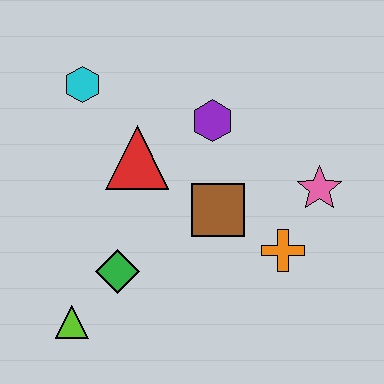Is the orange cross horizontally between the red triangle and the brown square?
No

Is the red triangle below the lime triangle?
No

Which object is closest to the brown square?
The orange cross is closest to the brown square.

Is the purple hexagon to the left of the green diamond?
No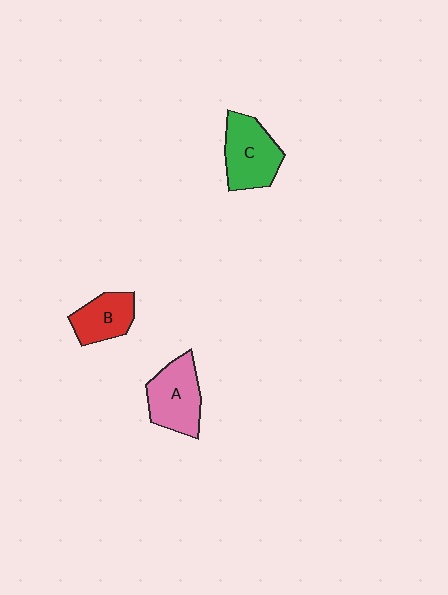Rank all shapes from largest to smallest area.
From largest to smallest: C (green), A (pink), B (red).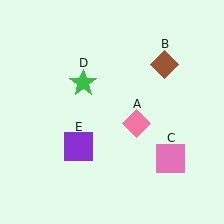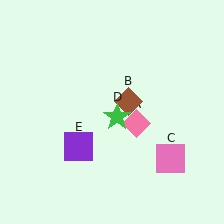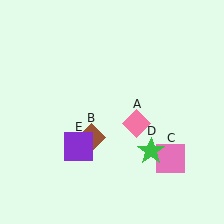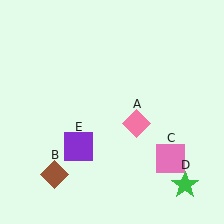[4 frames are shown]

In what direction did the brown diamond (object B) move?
The brown diamond (object B) moved down and to the left.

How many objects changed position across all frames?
2 objects changed position: brown diamond (object B), green star (object D).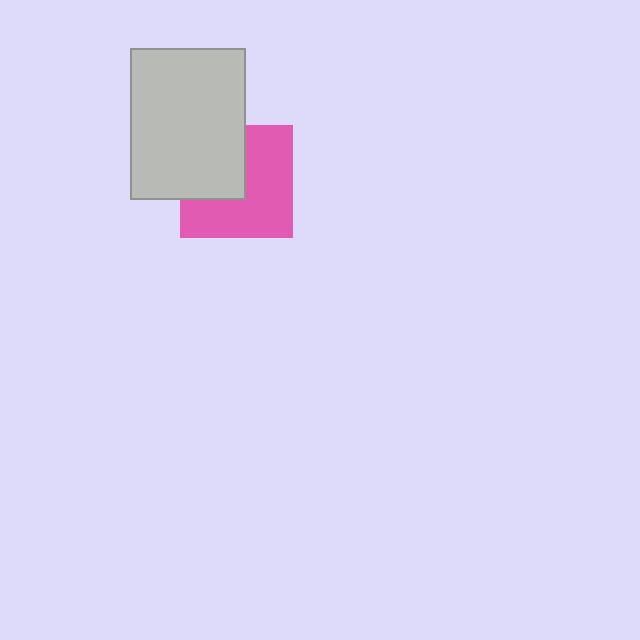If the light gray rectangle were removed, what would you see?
You would see the complete pink square.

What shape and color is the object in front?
The object in front is a light gray rectangle.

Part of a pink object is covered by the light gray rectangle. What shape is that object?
It is a square.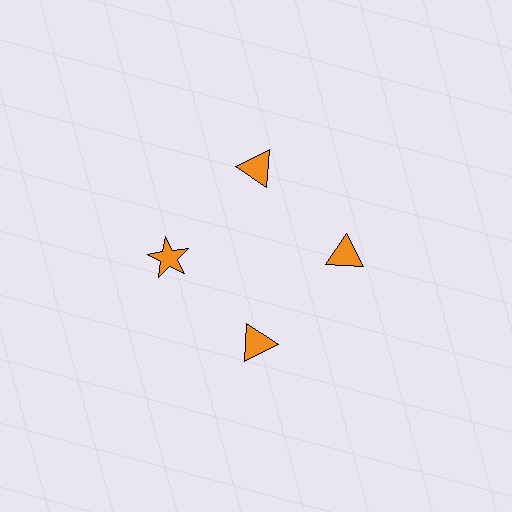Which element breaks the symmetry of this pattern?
The orange star at roughly the 9 o'clock position breaks the symmetry. All other shapes are orange triangles.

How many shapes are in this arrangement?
There are 4 shapes arranged in a ring pattern.